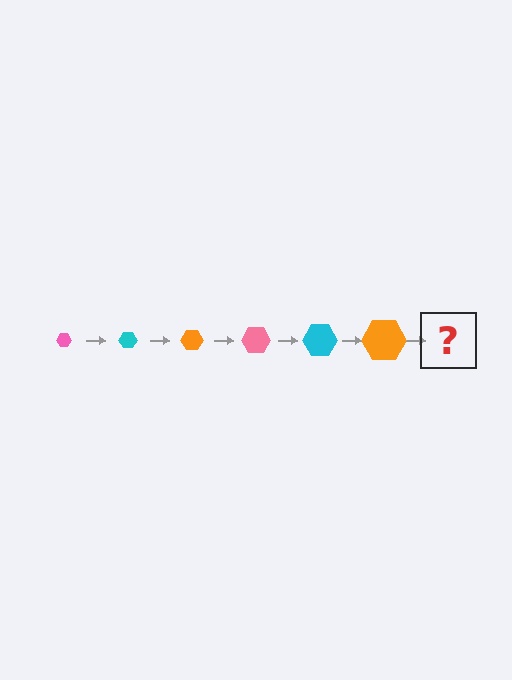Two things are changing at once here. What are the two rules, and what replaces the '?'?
The two rules are that the hexagon grows larger each step and the color cycles through pink, cyan, and orange. The '?' should be a pink hexagon, larger than the previous one.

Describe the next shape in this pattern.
It should be a pink hexagon, larger than the previous one.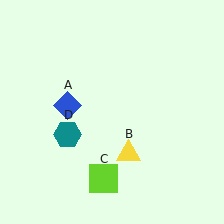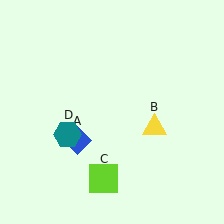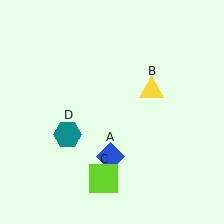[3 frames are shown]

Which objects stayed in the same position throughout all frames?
Lime square (object C) and teal hexagon (object D) remained stationary.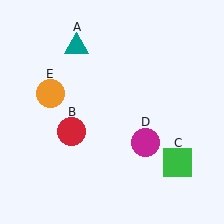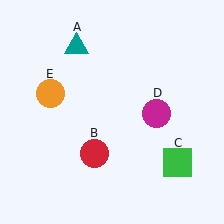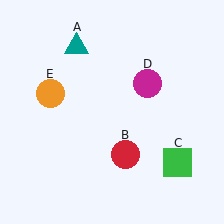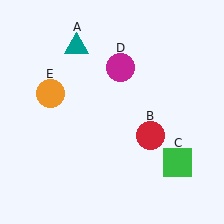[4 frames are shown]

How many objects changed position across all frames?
2 objects changed position: red circle (object B), magenta circle (object D).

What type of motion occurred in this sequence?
The red circle (object B), magenta circle (object D) rotated counterclockwise around the center of the scene.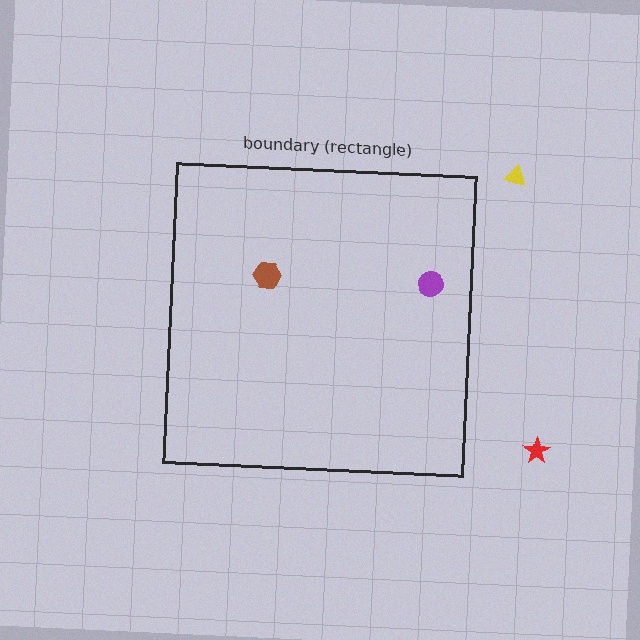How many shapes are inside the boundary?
2 inside, 2 outside.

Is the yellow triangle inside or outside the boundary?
Outside.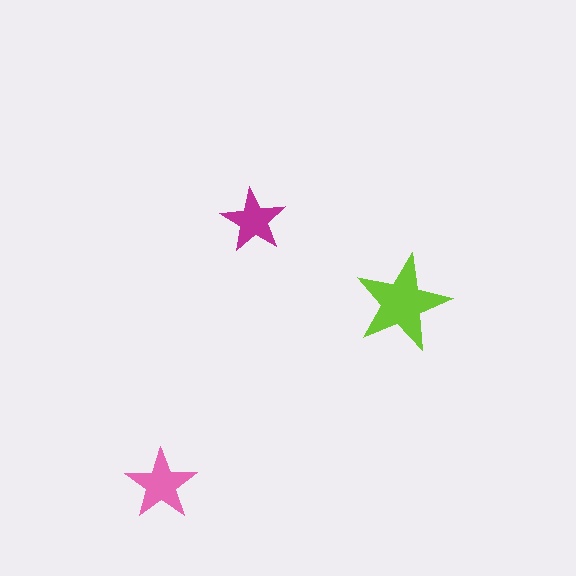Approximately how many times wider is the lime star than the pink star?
About 1.5 times wider.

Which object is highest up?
The magenta star is topmost.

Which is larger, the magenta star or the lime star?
The lime one.